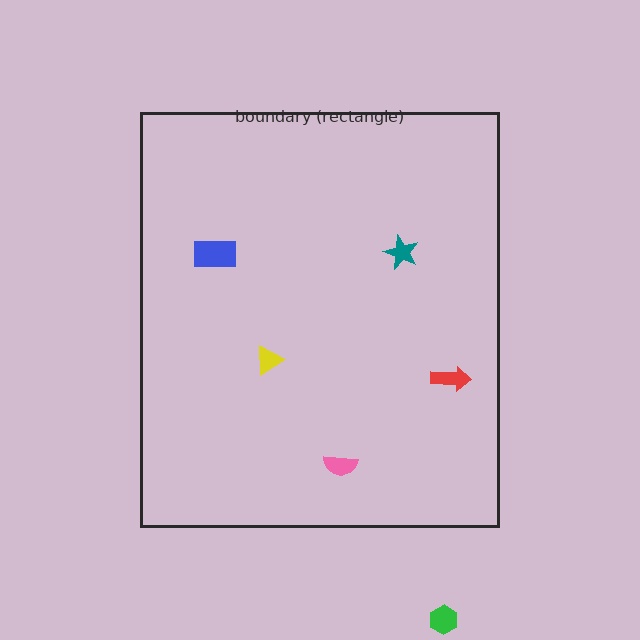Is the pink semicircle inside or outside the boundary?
Inside.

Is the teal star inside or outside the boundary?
Inside.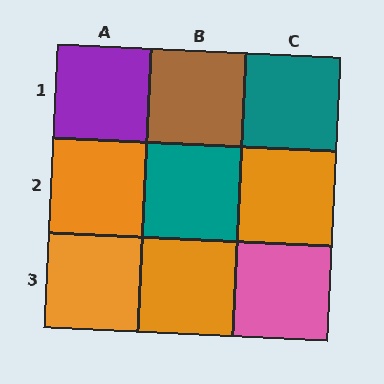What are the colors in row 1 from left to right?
Purple, brown, teal.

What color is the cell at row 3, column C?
Pink.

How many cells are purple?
1 cell is purple.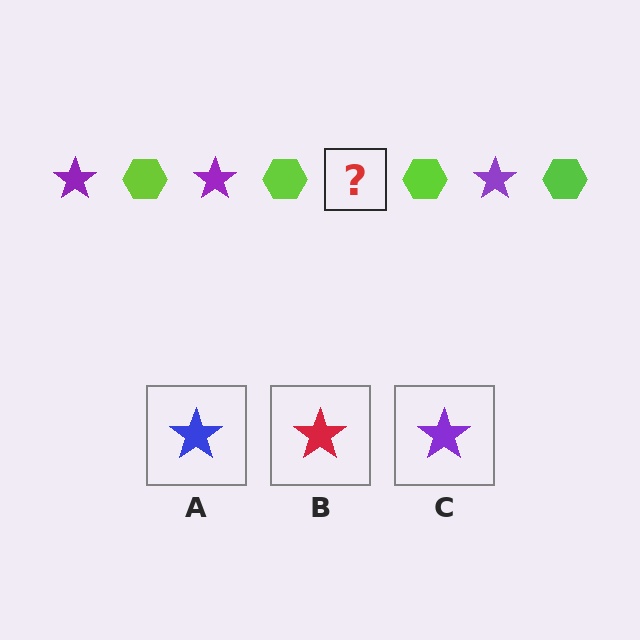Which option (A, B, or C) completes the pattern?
C.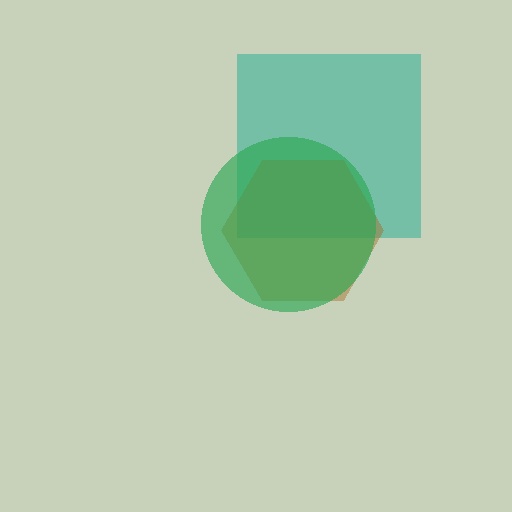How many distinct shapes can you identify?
There are 3 distinct shapes: a teal square, a brown hexagon, a green circle.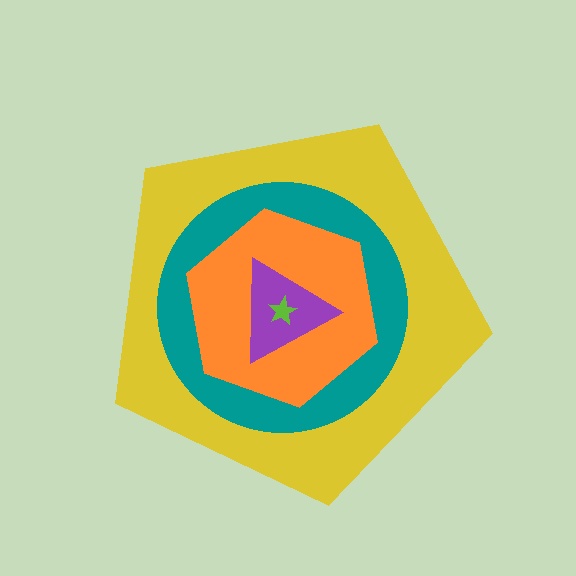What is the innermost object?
The lime star.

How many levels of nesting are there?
5.